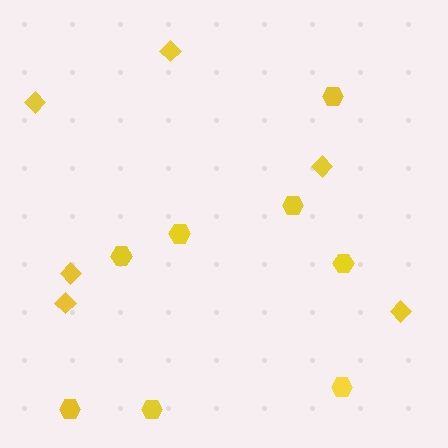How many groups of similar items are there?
There are 2 groups: one group of diamonds (6) and one group of hexagons (8).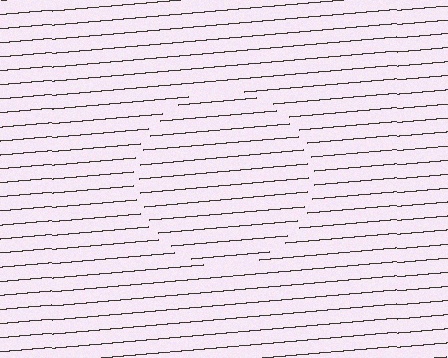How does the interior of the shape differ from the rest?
The interior of the shape contains the same grating, shifted by half a period — the contour is defined by the phase discontinuity where line-ends from the inner and outer gratings abut.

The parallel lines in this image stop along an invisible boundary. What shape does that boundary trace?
An illusory circle. The interior of the shape contains the same grating, shifted by half a period — the contour is defined by the phase discontinuity where line-ends from the inner and outer gratings abut.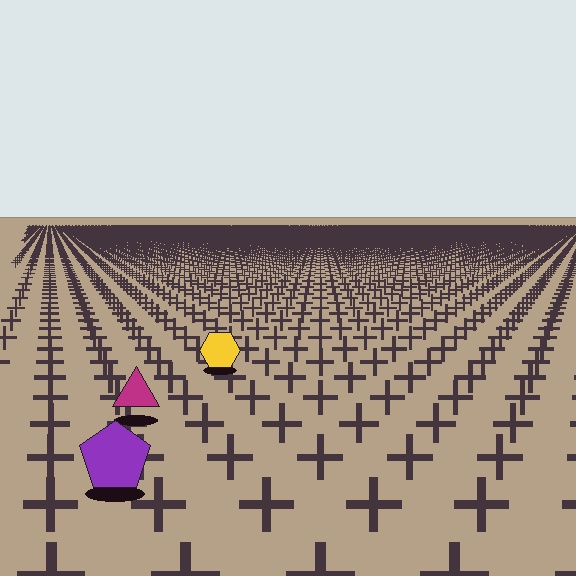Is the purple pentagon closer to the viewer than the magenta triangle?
Yes. The purple pentagon is closer — you can tell from the texture gradient: the ground texture is coarser near it.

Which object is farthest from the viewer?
The yellow hexagon is farthest from the viewer. It appears smaller and the ground texture around it is denser.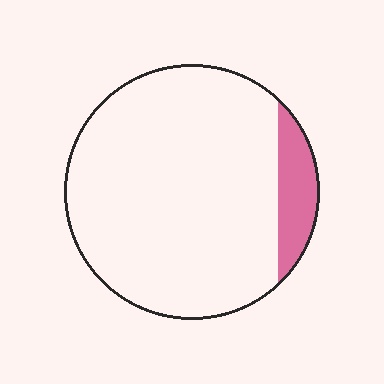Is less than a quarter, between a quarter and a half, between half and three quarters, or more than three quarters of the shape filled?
Less than a quarter.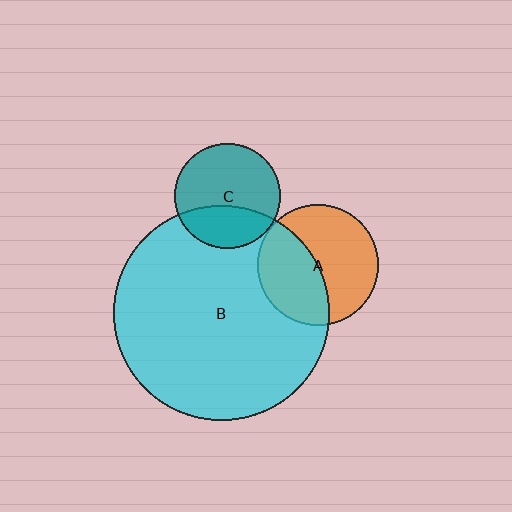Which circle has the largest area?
Circle B (cyan).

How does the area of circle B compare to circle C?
Approximately 4.2 times.